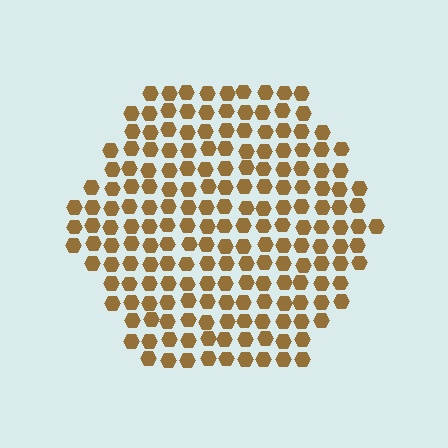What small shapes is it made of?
It is made of small hexagons.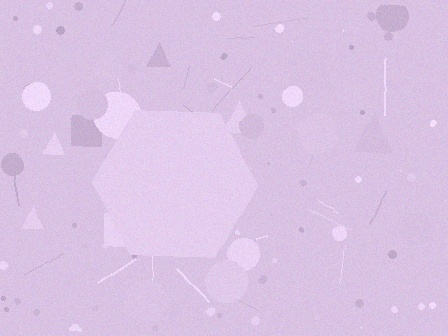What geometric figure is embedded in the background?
A hexagon is embedded in the background.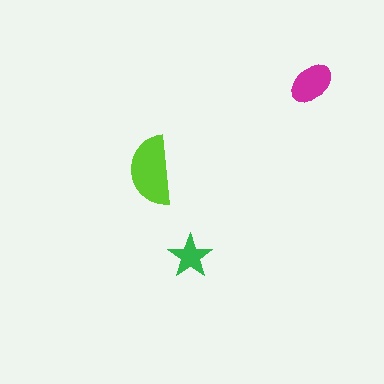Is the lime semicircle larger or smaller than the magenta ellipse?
Larger.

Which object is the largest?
The lime semicircle.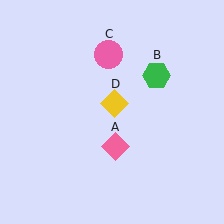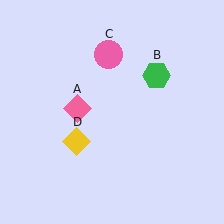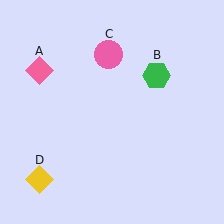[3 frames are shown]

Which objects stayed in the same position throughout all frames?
Green hexagon (object B) and pink circle (object C) remained stationary.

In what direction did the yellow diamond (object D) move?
The yellow diamond (object D) moved down and to the left.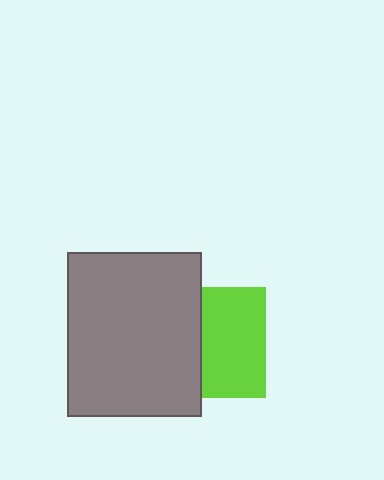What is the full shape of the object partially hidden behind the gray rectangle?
The partially hidden object is a lime square.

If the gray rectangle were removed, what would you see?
You would see the complete lime square.